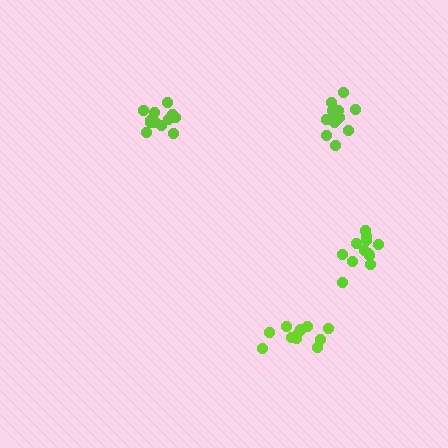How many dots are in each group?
Group 1: 13 dots, Group 2: 14 dots, Group 3: 12 dots, Group 4: 12 dots (51 total).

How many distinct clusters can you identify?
There are 4 distinct clusters.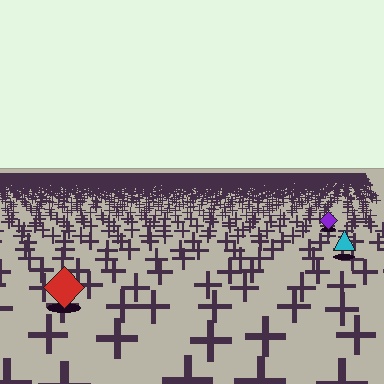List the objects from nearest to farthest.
From nearest to farthest: the red diamond, the cyan triangle, the purple diamond.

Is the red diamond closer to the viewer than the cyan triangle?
Yes. The red diamond is closer — you can tell from the texture gradient: the ground texture is coarser near it.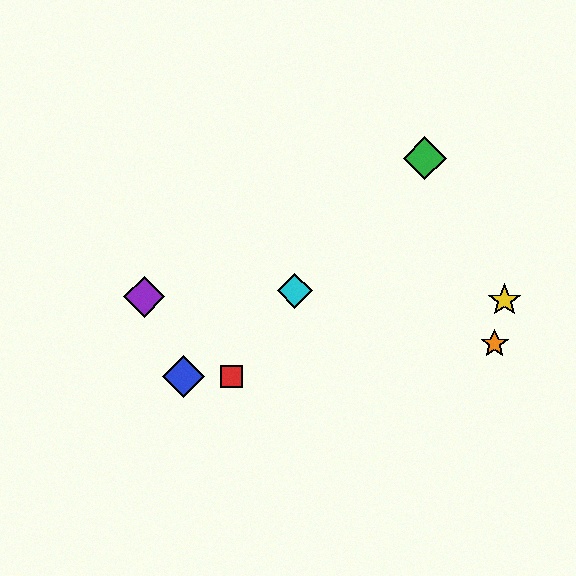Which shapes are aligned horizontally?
The red square, the blue diamond are aligned horizontally.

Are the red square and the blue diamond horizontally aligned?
Yes, both are at y≈376.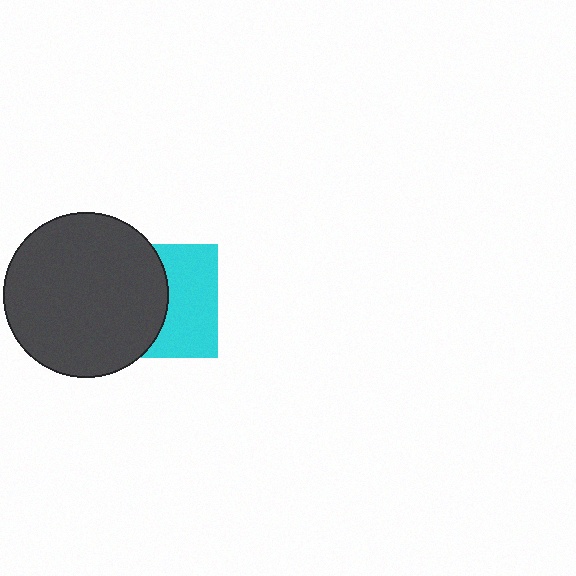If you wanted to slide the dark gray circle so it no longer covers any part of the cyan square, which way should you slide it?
Slide it left — that is the most direct way to separate the two shapes.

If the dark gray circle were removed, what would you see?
You would see the complete cyan square.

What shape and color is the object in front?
The object in front is a dark gray circle.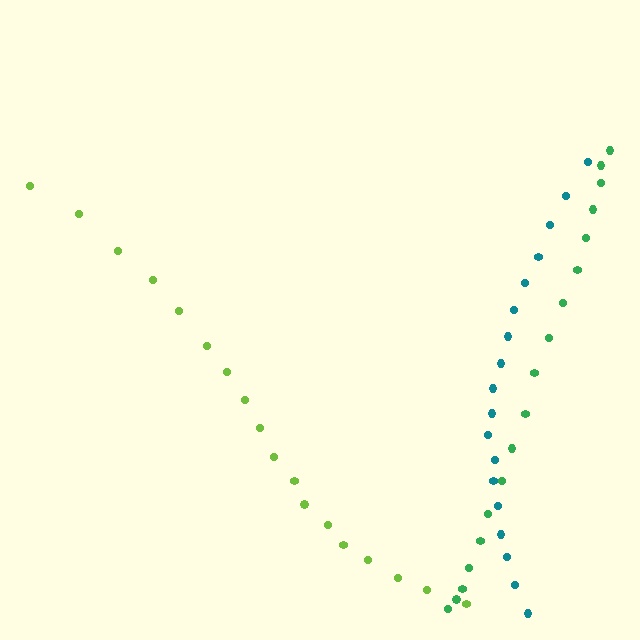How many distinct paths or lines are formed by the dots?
There are 3 distinct paths.